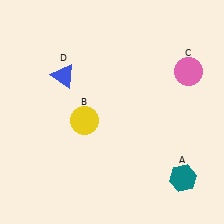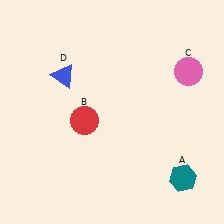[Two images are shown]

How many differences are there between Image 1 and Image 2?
There is 1 difference between the two images.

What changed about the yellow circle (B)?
In Image 1, B is yellow. In Image 2, it changed to red.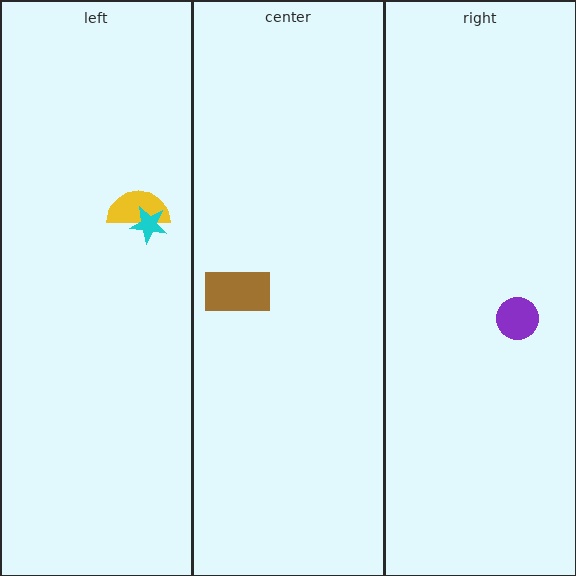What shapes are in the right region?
The purple circle.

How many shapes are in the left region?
2.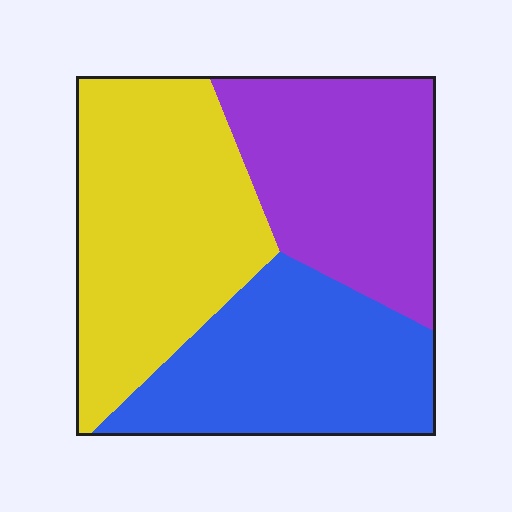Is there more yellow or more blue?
Yellow.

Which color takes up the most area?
Yellow, at roughly 40%.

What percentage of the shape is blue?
Blue covers around 30% of the shape.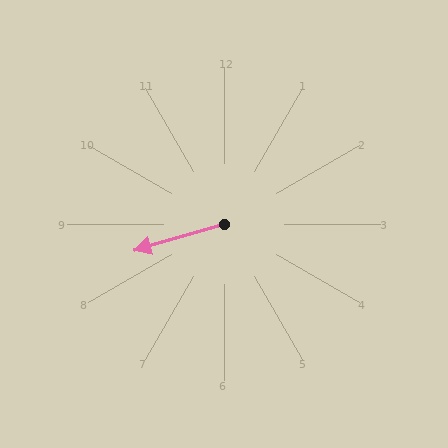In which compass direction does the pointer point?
West.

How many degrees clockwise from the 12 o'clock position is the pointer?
Approximately 254 degrees.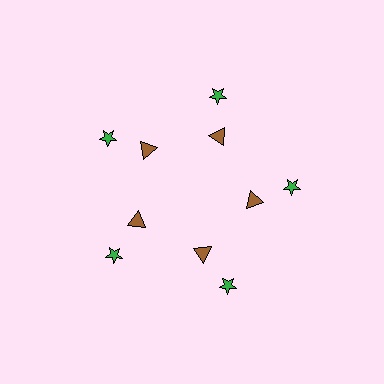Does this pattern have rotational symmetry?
Yes, this pattern has 5-fold rotational symmetry. It looks the same after rotating 72 degrees around the center.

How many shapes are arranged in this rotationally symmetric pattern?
There are 10 shapes, arranged in 5 groups of 2.